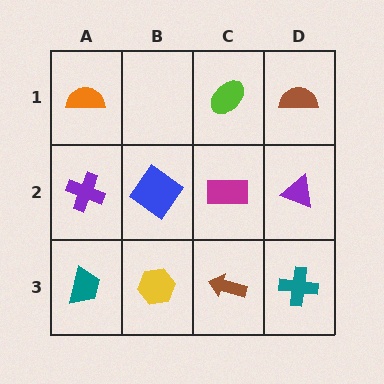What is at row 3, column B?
A yellow hexagon.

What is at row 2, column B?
A blue diamond.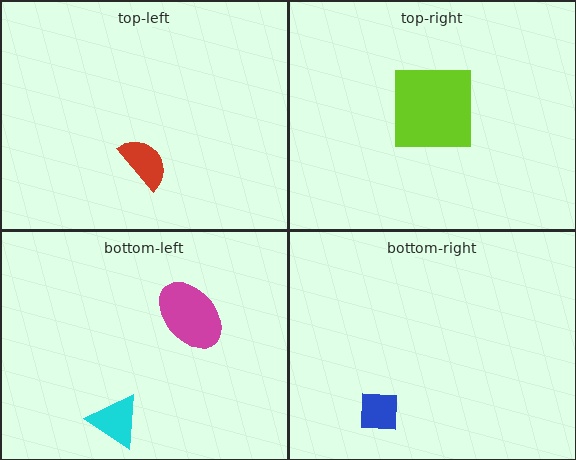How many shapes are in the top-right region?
1.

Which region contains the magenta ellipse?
The bottom-left region.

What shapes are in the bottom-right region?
The blue square.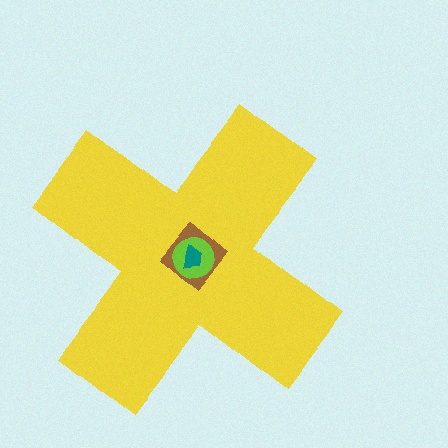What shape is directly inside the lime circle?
The teal trapezoid.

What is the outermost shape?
The yellow cross.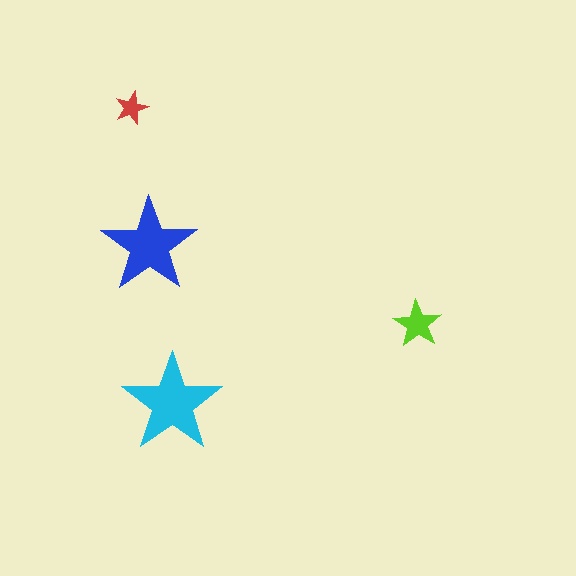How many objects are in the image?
There are 4 objects in the image.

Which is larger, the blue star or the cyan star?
The cyan one.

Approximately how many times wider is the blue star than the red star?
About 3 times wider.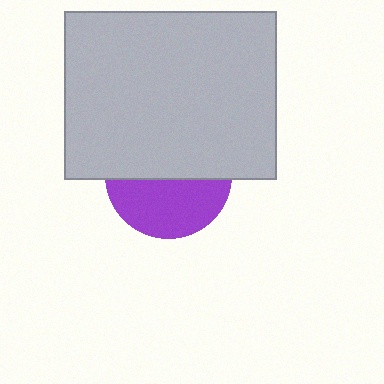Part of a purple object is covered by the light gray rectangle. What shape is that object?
It is a circle.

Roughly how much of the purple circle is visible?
About half of it is visible (roughly 46%).